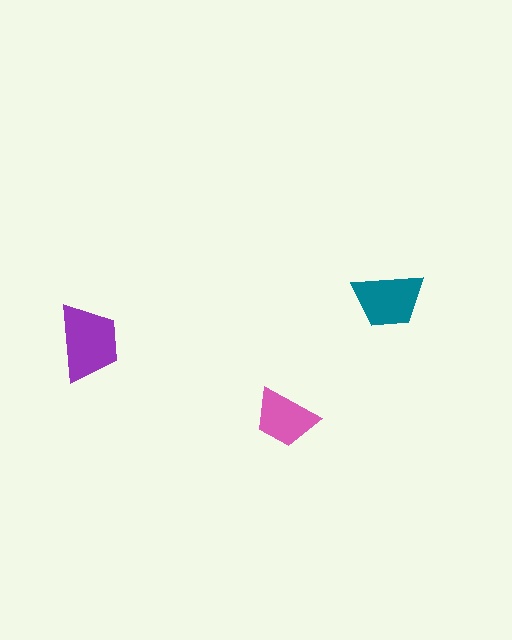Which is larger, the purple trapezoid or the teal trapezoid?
The purple one.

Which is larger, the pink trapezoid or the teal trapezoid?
The teal one.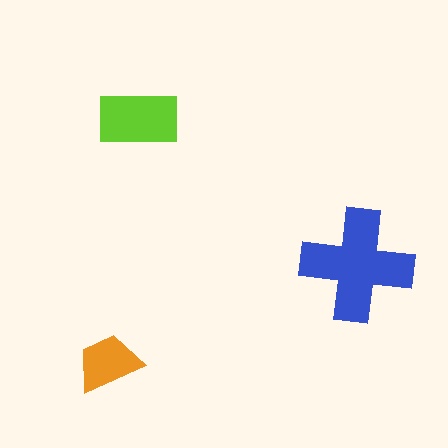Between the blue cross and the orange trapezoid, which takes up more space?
The blue cross.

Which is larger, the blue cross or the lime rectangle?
The blue cross.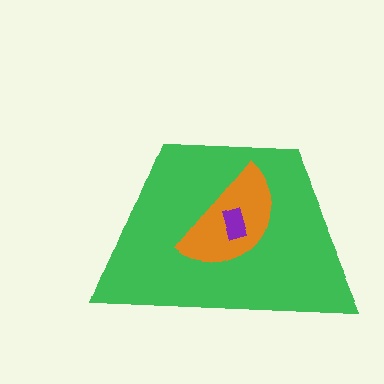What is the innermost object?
The purple rectangle.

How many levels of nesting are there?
3.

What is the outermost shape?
The green trapezoid.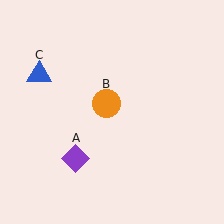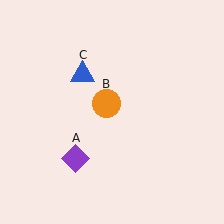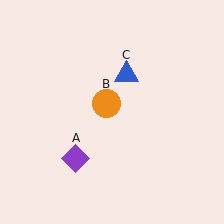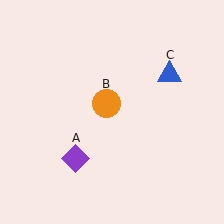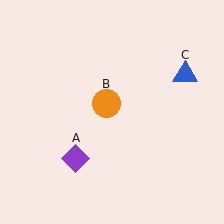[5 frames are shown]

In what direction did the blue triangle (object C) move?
The blue triangle (object C) moved right.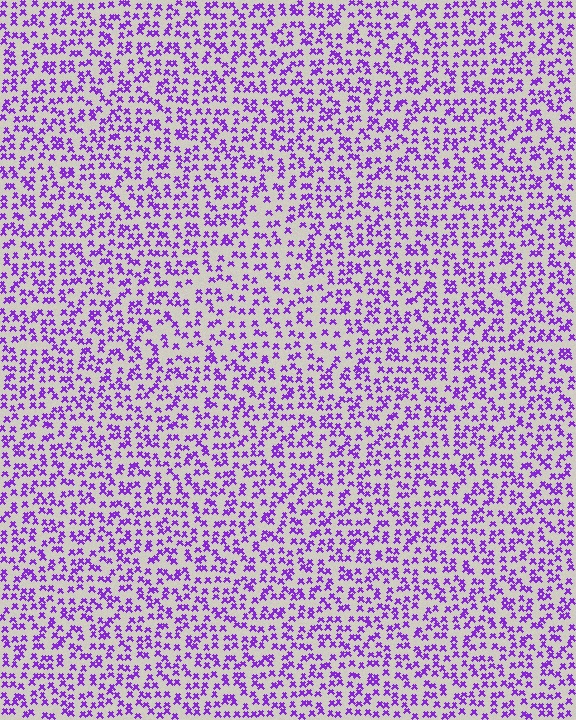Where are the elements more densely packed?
The elements are more densely packed outside the triangle boundary.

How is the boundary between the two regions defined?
The boundary is defined by a change in element density (approximately 1.4x ratio). All elements are the same color, size, and shape.